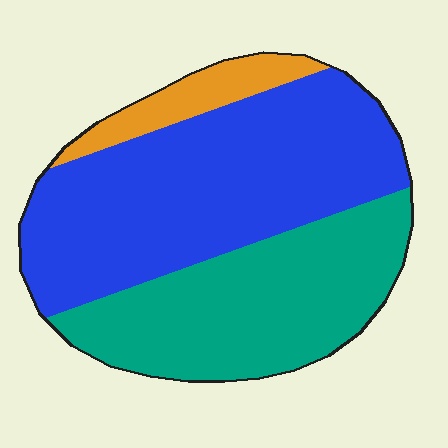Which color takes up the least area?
Orange, at roughly 10%.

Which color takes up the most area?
Blue, at roughly 55%.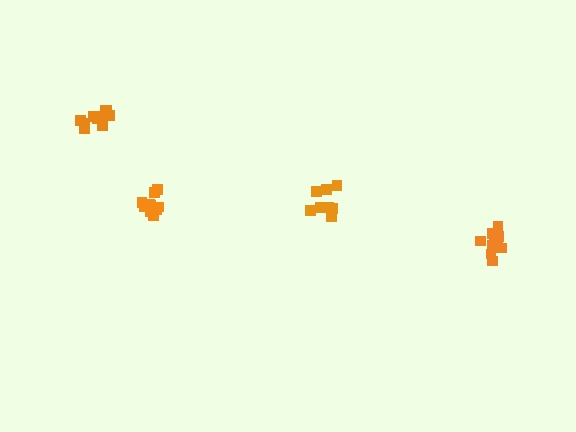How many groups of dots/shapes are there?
There are 4 groups.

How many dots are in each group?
Group 1: 8 dots, Group 2: 12 dots, Group 3: 12 dots, Group 4: 11 dots (43 total).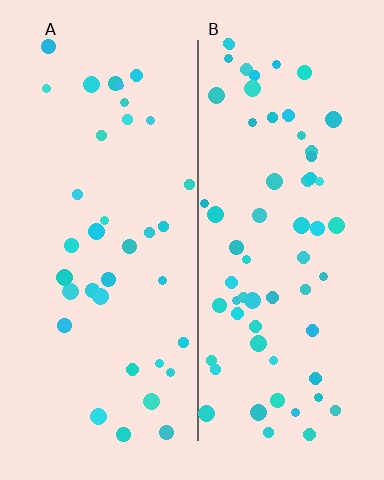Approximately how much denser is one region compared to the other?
Approximately 1.7× — region B over region A.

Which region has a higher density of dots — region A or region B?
B (the right).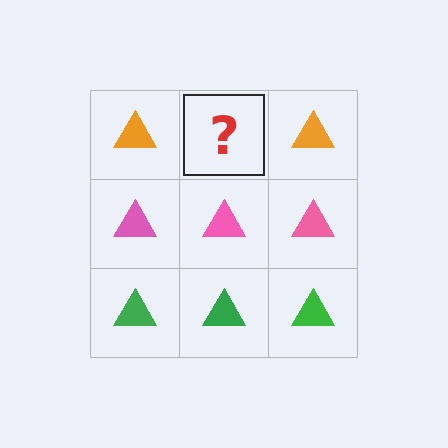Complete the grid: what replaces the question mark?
The question mark should be replaced with an orange triangle.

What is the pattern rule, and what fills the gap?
The rule is that each row has a consistent color. The gap should be filled with an orange triangle.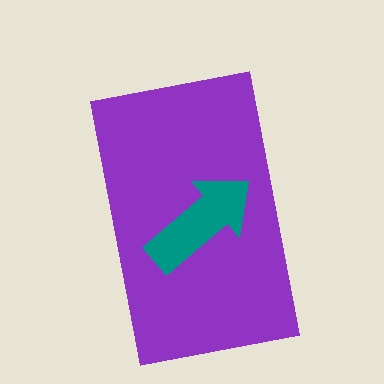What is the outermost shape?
The purple rectangle.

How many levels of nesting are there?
2.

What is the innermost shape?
The teal arrow.